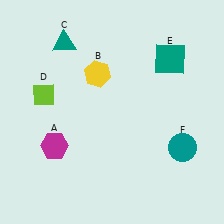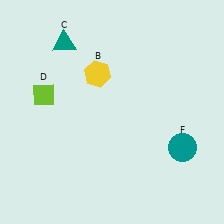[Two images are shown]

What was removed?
The teal square (E), the magenta hexagon (A) were removed in Image 2.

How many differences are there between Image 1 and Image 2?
There are 2 differences between the two images.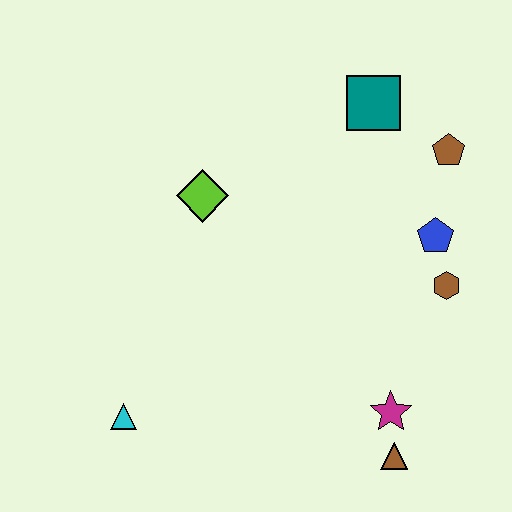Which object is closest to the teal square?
The brown pentagon is closest to the teal square.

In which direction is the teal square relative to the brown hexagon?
The teal square is above the brown hexagon.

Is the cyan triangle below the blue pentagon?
Yes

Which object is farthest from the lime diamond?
The brown triangle is farthest from the lime diamond.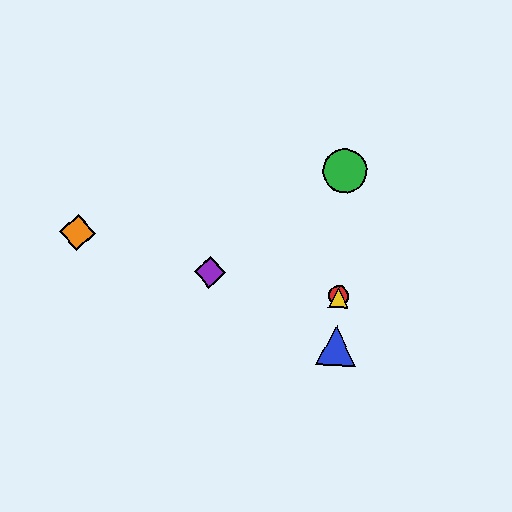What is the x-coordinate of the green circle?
The green circle is at x≈345.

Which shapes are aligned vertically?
The red circle, the blue triangle, the green circle, the yellow triangle are aligned vertically.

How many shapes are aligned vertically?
4 shapes (the red circle, the blue triangle, the green circle, the yellow triangle) are aligned vertically.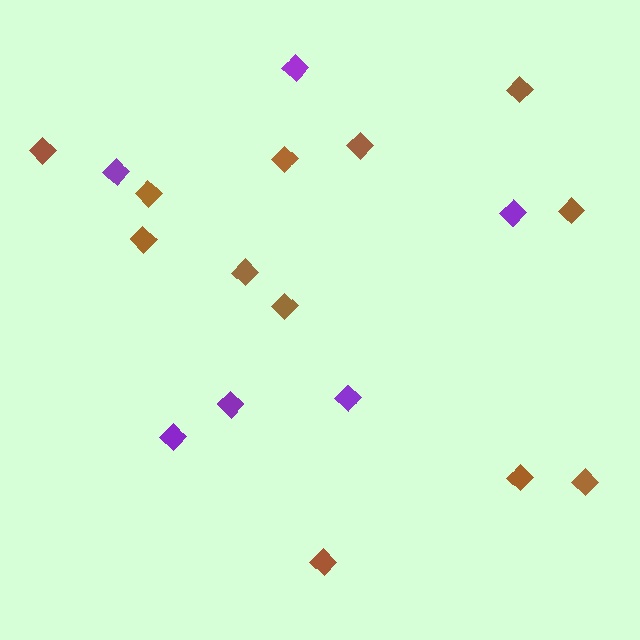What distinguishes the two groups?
There are 2 groups: one group of brown diamonds (12) and one group of purple diamonds (6).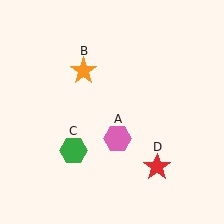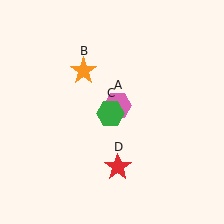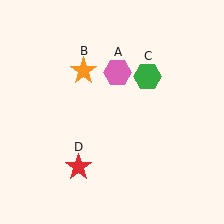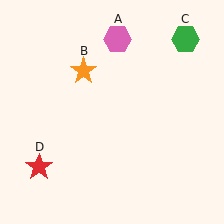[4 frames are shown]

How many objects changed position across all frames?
3 objects changed position: pink hexagon (object A), green hexagon (object C), red star (object D).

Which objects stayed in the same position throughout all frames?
Orange star (object B) remained stationary.